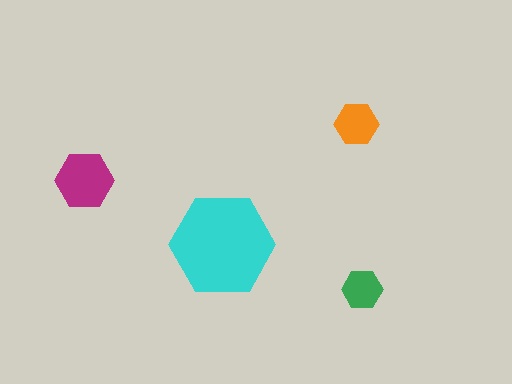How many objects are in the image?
There are 4 objects in the image.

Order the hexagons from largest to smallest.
the cyan one, the magenta one, the orange one, the green one.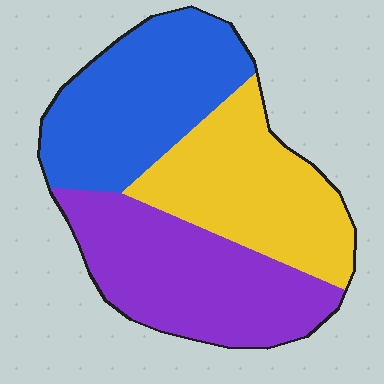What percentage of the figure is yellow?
Yellow takes up about one third (1/3) of the figure.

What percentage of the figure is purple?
Purple takes up about one third (1/3) of the figure.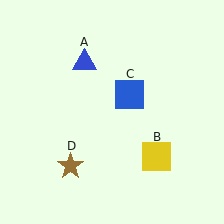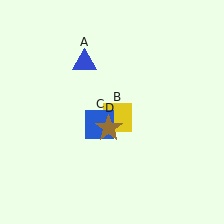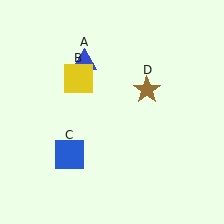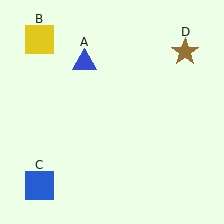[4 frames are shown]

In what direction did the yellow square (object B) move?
The yellow square (object B) moved up and to the left.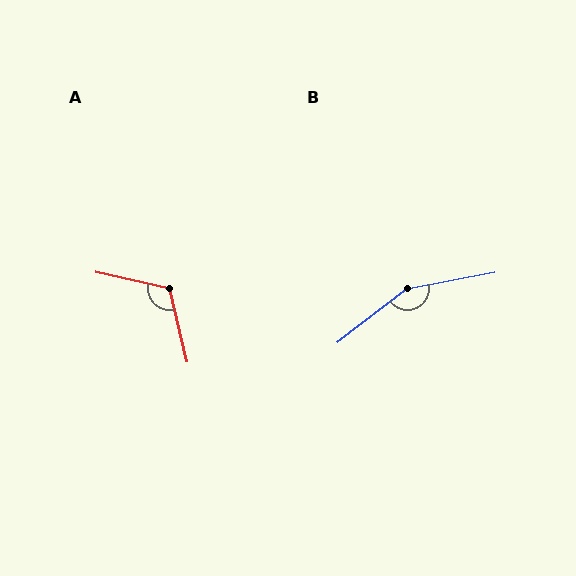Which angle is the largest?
B, at approximately 153 degrees.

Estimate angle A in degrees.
Approximately 116 degrees.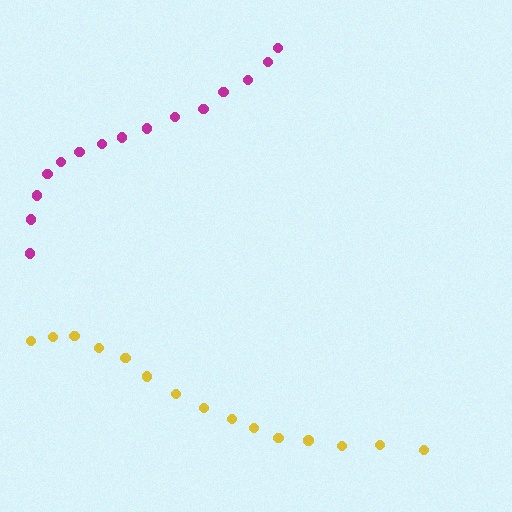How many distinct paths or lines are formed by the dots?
There are 2 distinct paths.